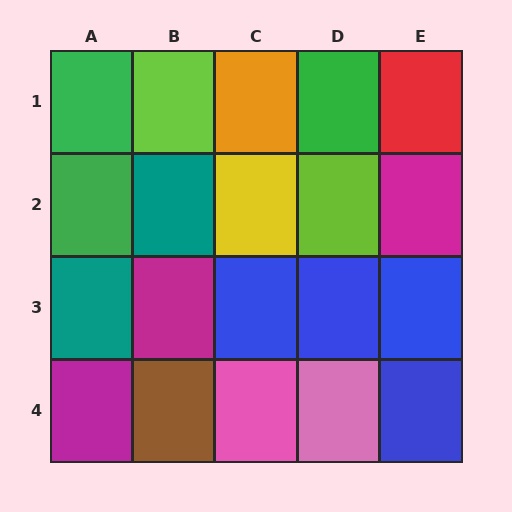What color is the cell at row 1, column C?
Orange.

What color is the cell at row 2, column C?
Yellow.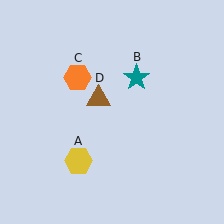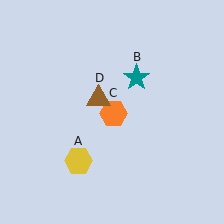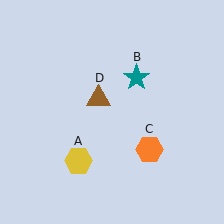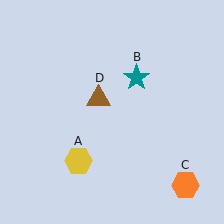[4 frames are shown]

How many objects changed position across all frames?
1 object changed position: orange hexagon (object C).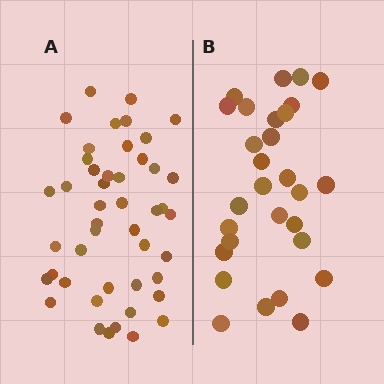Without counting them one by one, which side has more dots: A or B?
Region A (the left region) has more dots.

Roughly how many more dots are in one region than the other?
Region A has approximately 15 more dots than region B.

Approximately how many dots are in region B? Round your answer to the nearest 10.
About 30 dots. (The exact count is 29, which rounds to 30.)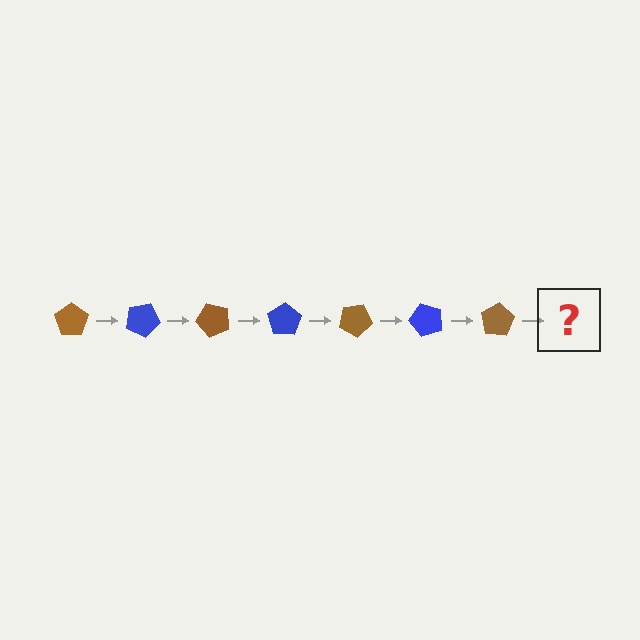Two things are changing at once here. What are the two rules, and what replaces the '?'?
The two rules are that it rotates 25 degrees each step and the color cycles through brown and blue. The '?' should be a blue pentagon, rotated 175 degrees from the start.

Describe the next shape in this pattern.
It should be a blue pentagon, rotated 175 degrees from the start.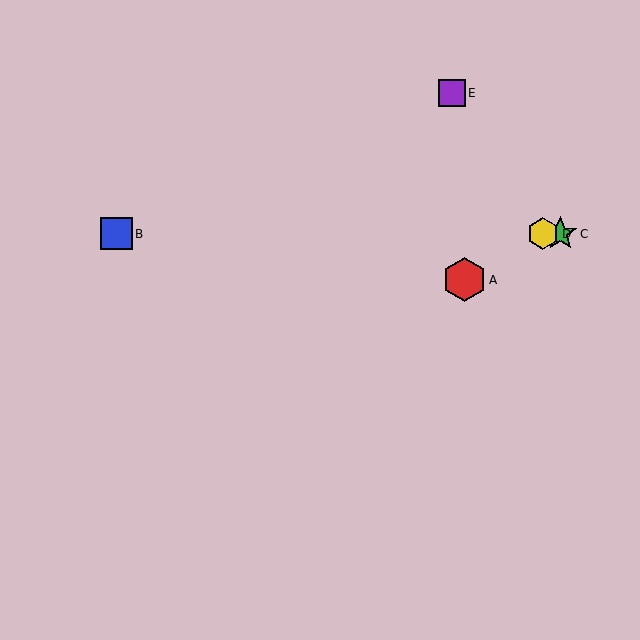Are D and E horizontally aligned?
No, D is at y≈234 and E is at y≈93.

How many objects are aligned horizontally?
3 objects (B, C, D) are aligned horizontally.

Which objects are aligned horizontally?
Objects B, C, D are aligned horizontally.